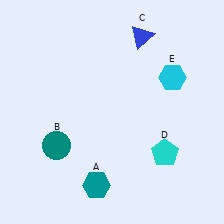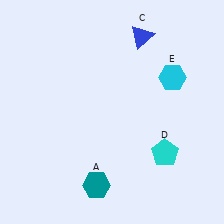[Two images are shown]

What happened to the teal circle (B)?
The teal circle (B) was removed in Image 2. It was in the bottom-left area of Image 1.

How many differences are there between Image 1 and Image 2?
There is 1 difference between the two images.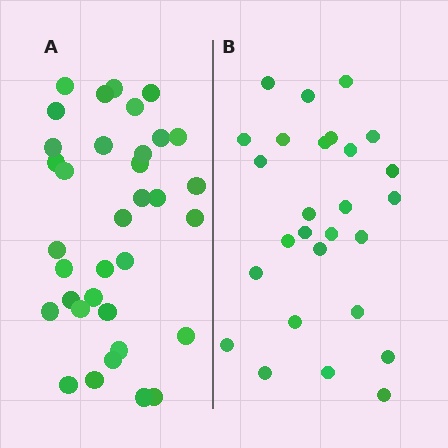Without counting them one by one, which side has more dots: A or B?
Region A (the left region) has more dots.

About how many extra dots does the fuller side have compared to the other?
Region A has roughly 8 or so more dots than region B.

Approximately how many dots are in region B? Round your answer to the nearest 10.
About 30 dots. (The exact count is 27, which rounds to 30.)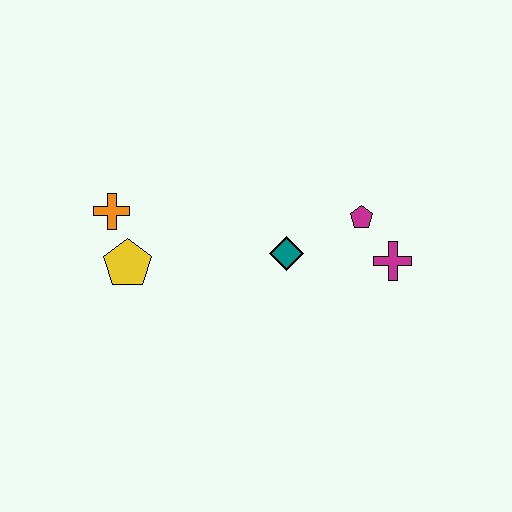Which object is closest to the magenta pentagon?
The magenta cross is closest to the magenta pentagon.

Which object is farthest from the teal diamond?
The orange cross is farthest from the teal diamond.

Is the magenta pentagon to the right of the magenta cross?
No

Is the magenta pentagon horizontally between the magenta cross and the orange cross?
Yes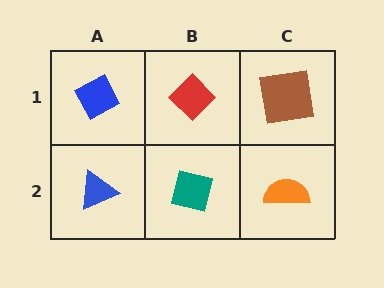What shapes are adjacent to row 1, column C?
An orange semicircle (row 2, column C), a red diamond (row 1, column B).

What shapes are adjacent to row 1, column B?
A teal square (row 2, column B), a blue diamond (row 1, column A), a brown square (row 1, column C).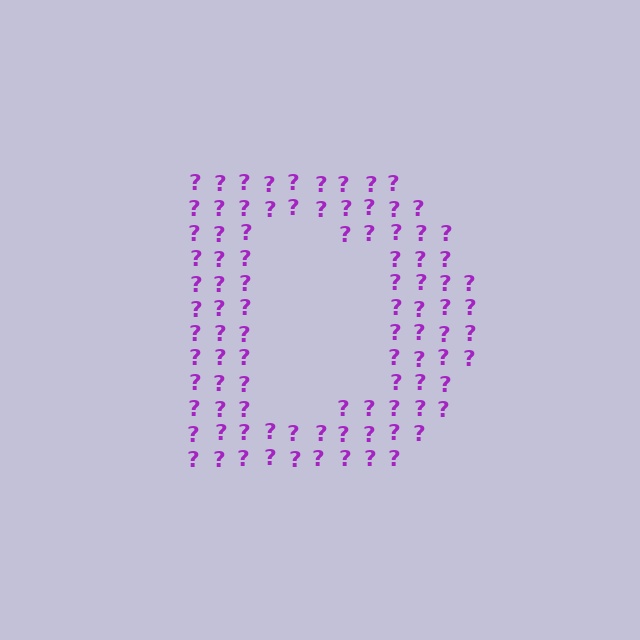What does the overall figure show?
The overall figure shows the letter D.